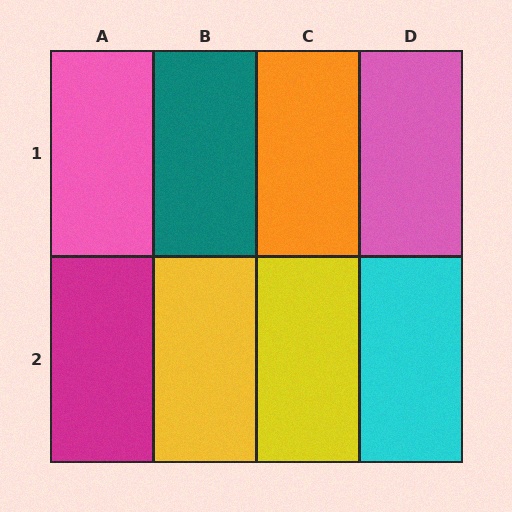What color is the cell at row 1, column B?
Teal.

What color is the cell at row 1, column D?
Pink.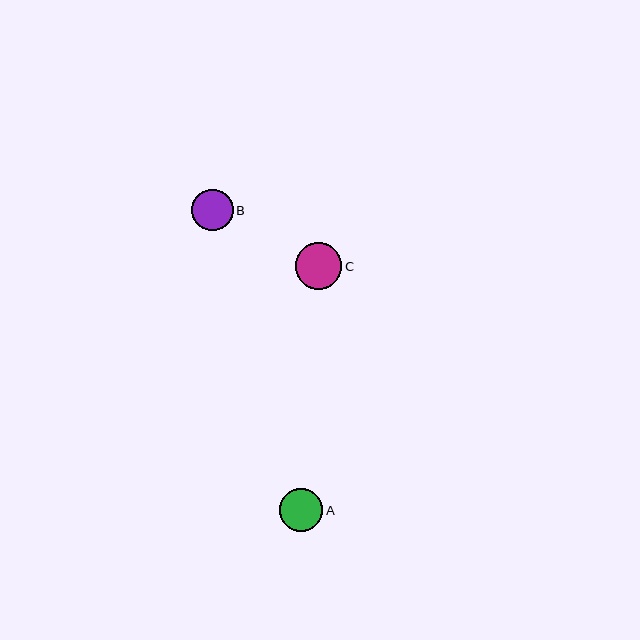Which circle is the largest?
Circle C is the largest with a size of approximately 47 pixels.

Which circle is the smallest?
Circle B is the smallest with a size of approximately 41 pixels.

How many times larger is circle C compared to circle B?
Circle C is approximately 1.1 times the size of circle B.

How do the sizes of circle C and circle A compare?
Circle C and circle A are approximately the same size.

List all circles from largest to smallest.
From largest to smallest: C, A, B.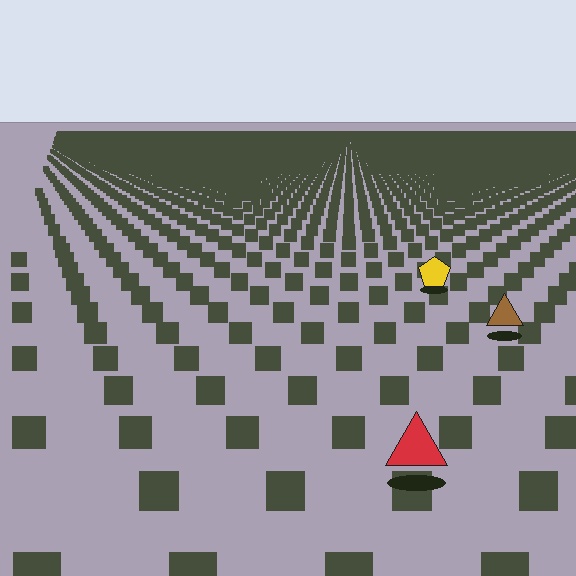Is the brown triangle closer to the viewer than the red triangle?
No. The red triangle is closer — you can tell from the texture gradient: the ground texture is coarser near it.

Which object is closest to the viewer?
The red triangle is closest. The texture marks near it are larger and more spread out.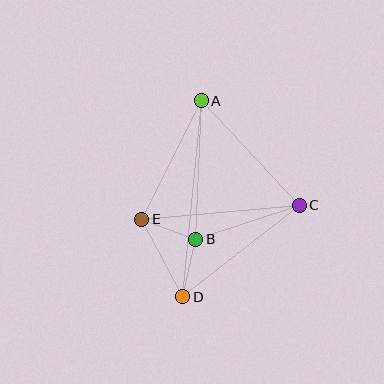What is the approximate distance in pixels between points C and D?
The distance between C and D is approximately 149 pixels.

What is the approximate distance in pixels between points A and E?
The distance between A and E is approximately 132 pixels.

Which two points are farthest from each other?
Points A and D are farthest from each other.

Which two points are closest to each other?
Points B and E are closest to each other.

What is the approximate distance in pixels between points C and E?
The distance between C and E is approximately 158 pixels.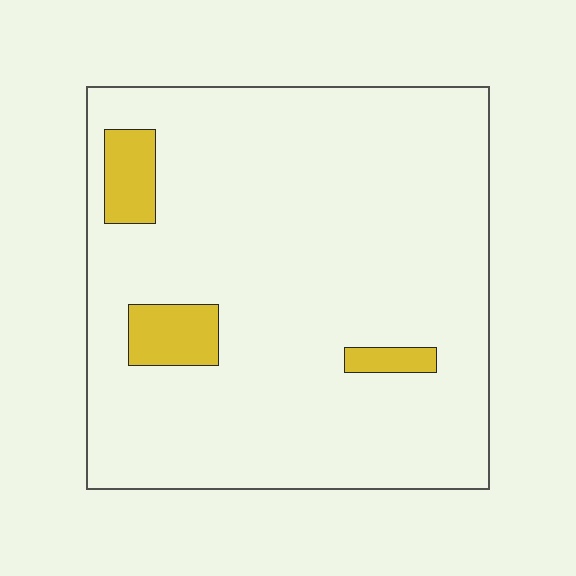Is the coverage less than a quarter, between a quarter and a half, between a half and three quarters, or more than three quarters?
Less than a quarter.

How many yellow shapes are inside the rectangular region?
3.